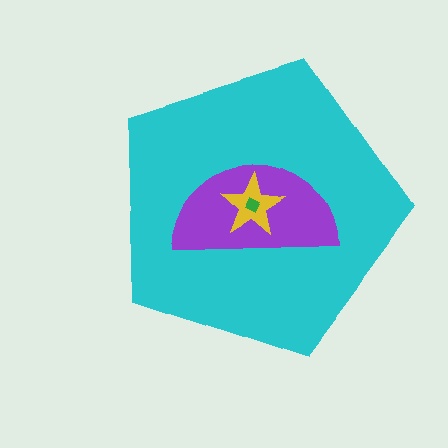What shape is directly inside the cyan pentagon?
The purple semicircle.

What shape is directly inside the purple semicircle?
The yellow star.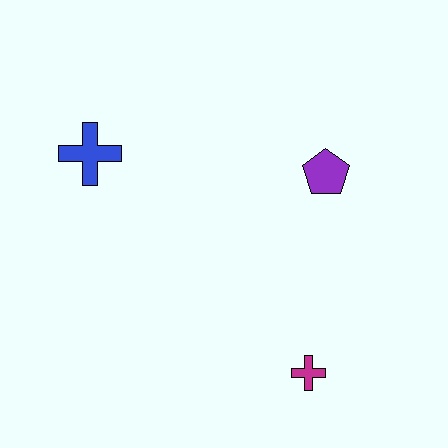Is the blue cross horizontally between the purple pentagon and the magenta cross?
No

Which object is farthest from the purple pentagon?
The blue cross is farthest from the purple pentagon.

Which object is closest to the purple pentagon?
The magenta cross is closest to the purple pentagon.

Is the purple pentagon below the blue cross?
Yes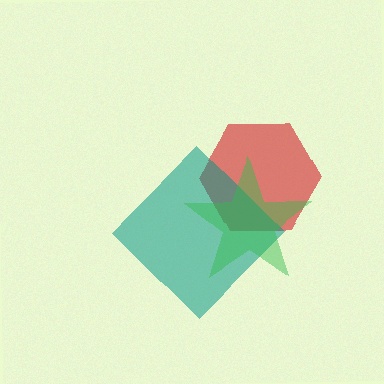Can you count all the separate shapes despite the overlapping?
Yes, there are 3 separate shapes.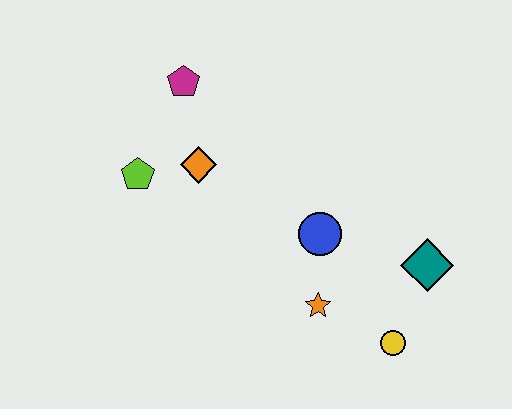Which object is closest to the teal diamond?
The yellow circle is closest to the teal diamond.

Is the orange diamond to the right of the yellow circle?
No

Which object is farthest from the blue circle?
The magenta pentagon is farthest from the blue circle.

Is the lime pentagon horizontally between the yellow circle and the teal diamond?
No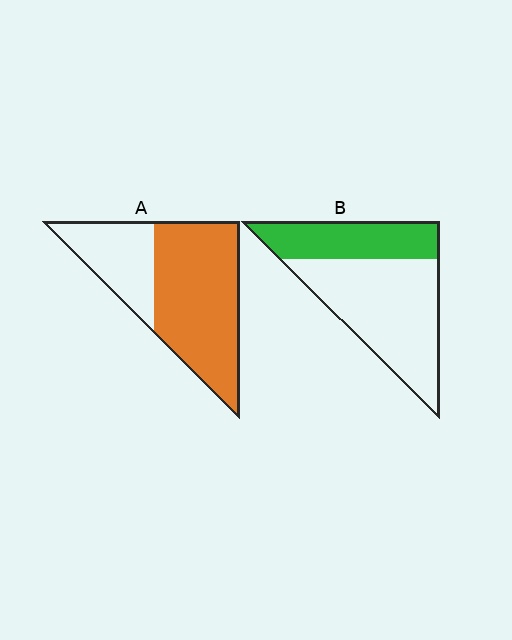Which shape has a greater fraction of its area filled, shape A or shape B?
Shape A.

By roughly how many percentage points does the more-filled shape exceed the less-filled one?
By roughly 35 percentage points (A over B).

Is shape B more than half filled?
No.